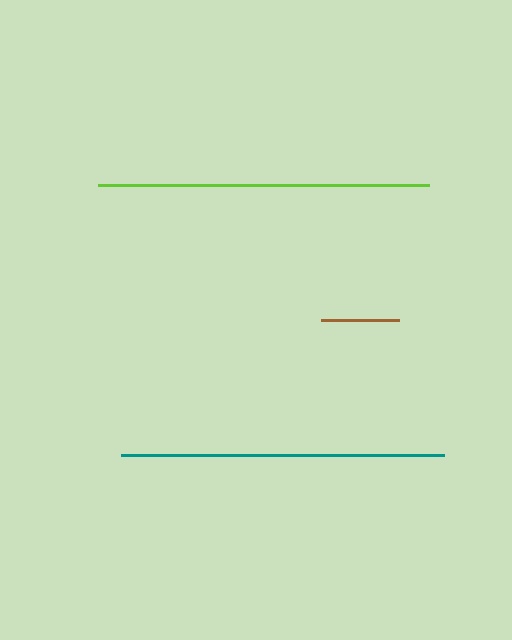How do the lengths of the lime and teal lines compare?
The lime and teal lines are approximately the same length.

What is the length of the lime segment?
The lime segment is approximately 331 pixels long.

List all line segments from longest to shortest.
From longest to shortest: lime, teal, brown.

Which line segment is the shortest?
The brown line is the shortest at approximately 77 pixels.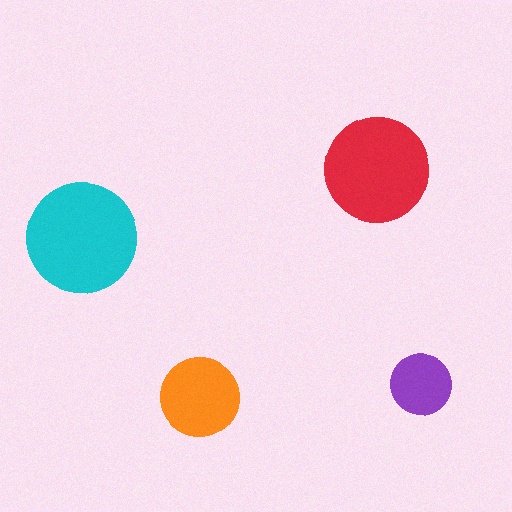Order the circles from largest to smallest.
the cyan one, the red one, the orange one, the purple one.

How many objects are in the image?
There are 4 objects in the image.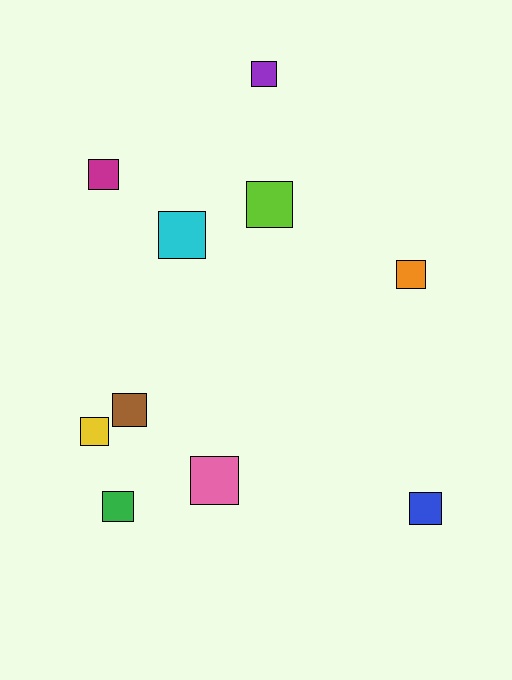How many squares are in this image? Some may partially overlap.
There are 10 squares.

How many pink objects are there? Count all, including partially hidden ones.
There is 1 pink object.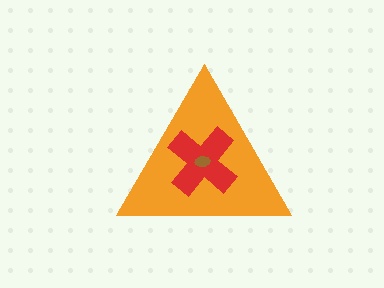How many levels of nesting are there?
3.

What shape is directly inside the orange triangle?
The red cross.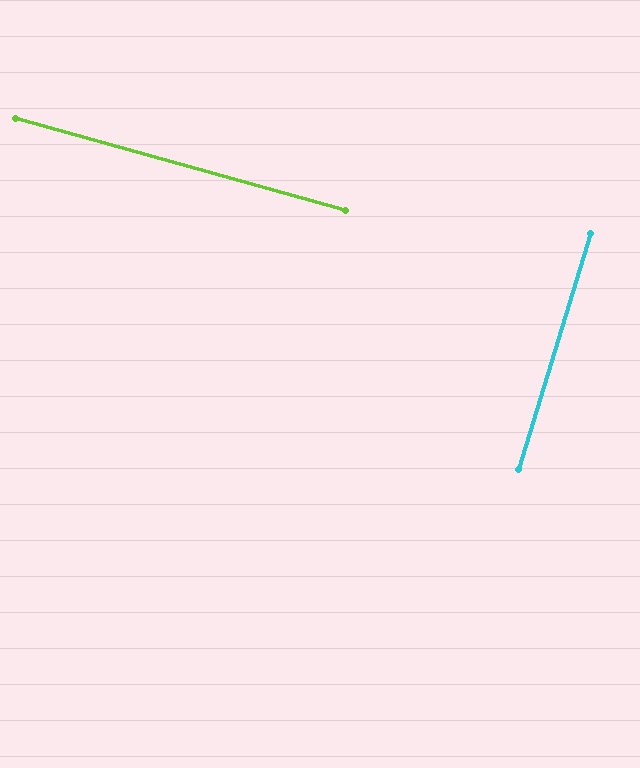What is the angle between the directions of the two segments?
Approximately 89 degrees.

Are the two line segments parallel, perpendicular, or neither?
Perpendicular — they meet at approximately 89°.